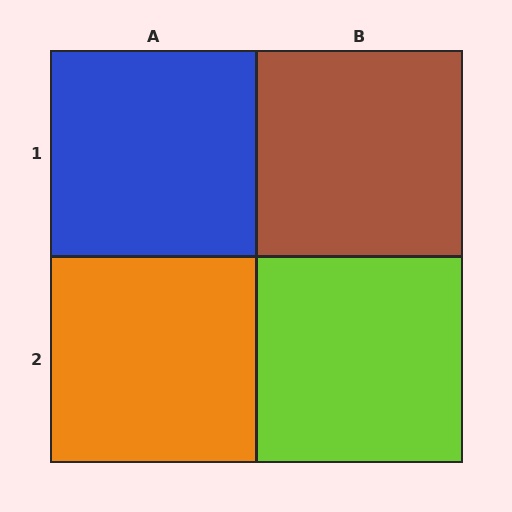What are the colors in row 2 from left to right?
Orange, lime.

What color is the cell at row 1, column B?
Brown.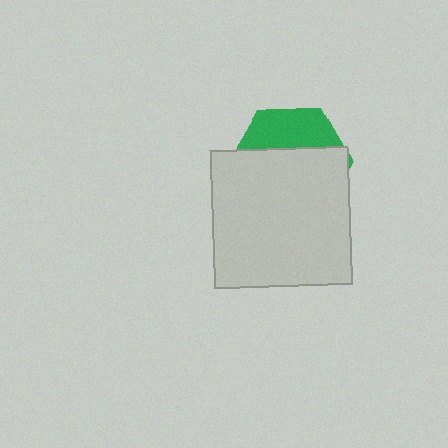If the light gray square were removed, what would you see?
You would see the complete green hexagon.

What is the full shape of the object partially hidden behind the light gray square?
The partially hidden object is a green hexagon.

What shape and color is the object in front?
The object in front is a light gray square.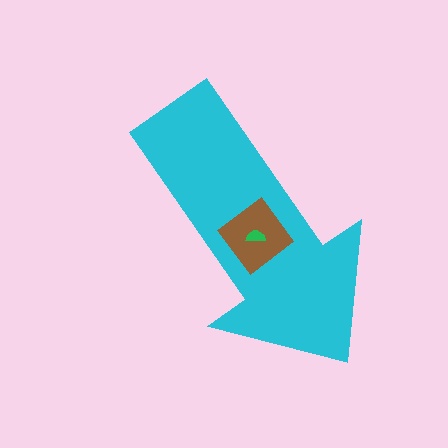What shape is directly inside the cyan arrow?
The brown diamond.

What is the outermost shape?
The cyan arrow.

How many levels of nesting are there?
3.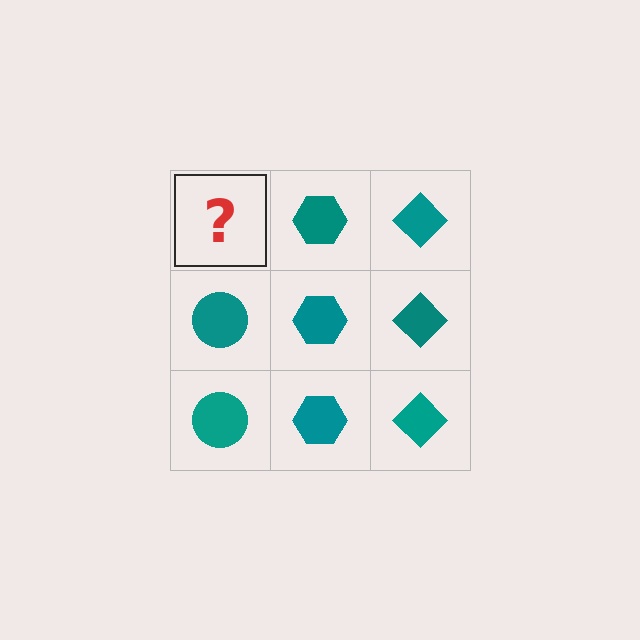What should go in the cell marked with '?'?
The missing cell should contain a teal circle.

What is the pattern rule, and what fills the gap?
The rule is that each column has a consistent shape. The gap should be filled with a teal circle.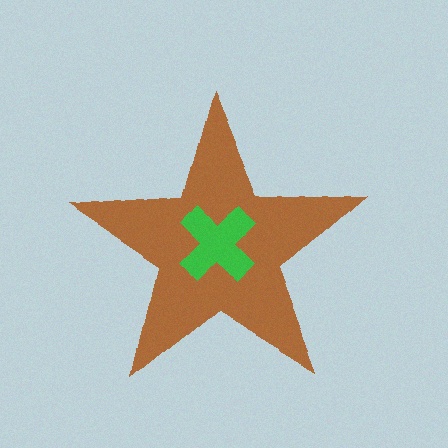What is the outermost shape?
The brown star.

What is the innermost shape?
The green cross.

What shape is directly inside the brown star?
The green cross.